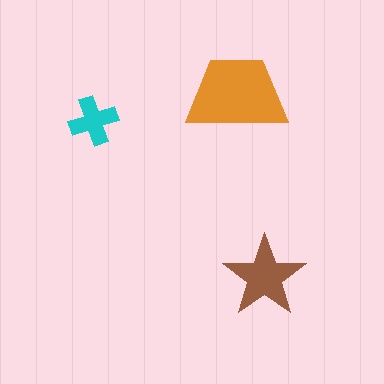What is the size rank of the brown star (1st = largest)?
2nd.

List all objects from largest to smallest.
The orange trapezoid, the brown star, the cyan cross.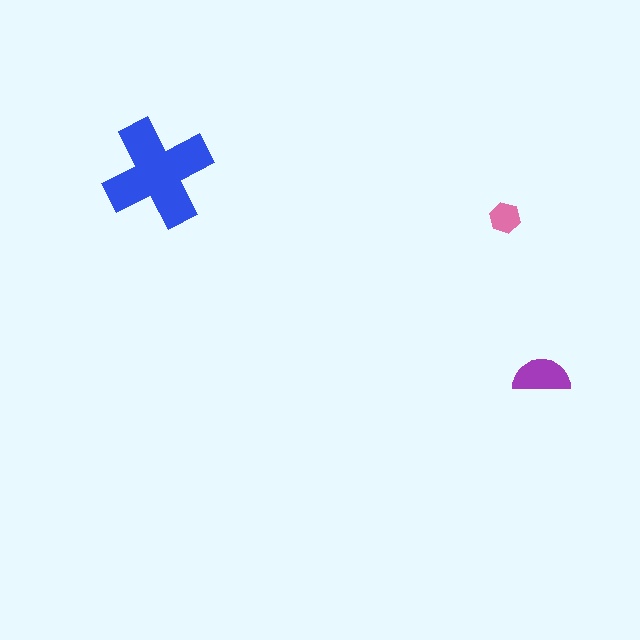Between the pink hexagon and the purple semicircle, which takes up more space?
The purple semicircle.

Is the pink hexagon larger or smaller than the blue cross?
Smaller.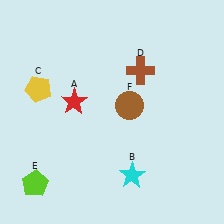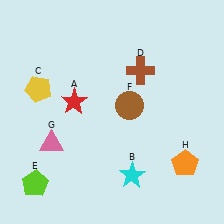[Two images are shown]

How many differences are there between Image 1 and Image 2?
There are 2 differences between the two images.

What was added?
A pink triangle (G), an orange pentagon (H) were added in Image 2.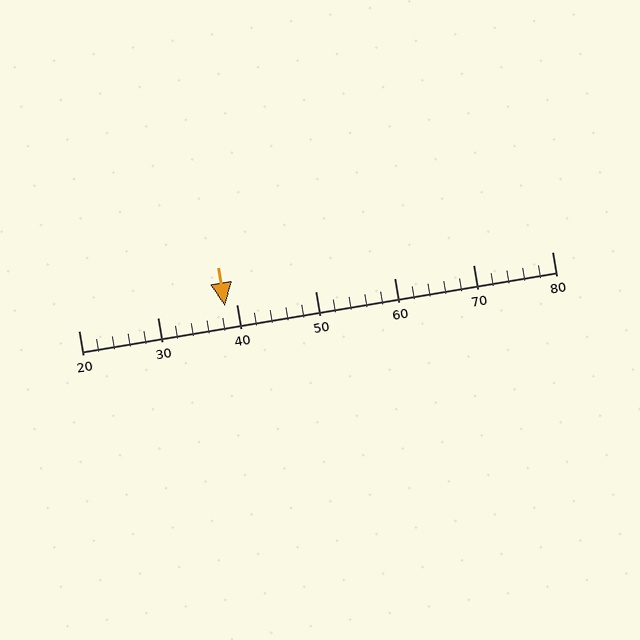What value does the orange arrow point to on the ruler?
The orange arrow points to approximately 38.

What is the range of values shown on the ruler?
The ruler shows values from 20 to 80.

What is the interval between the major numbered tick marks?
The major tick marks are spaced 10 units apart.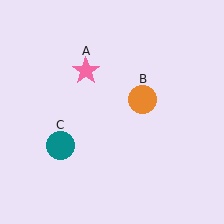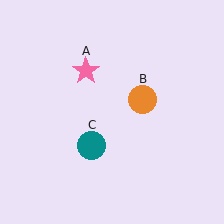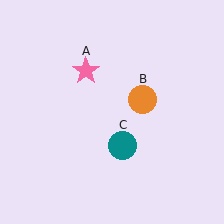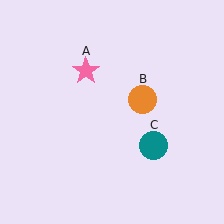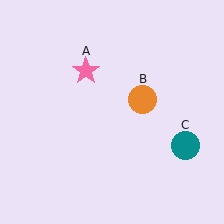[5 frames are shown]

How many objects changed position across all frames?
1 object changed position: teal circle (object C).